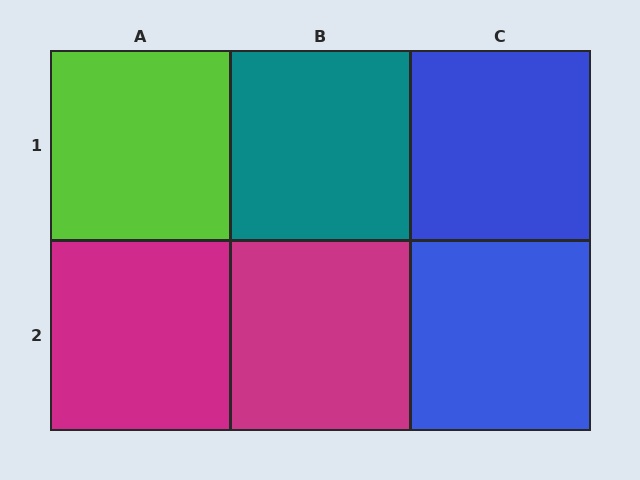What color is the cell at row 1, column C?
Blue.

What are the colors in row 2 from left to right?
Magenta, magenta, blue.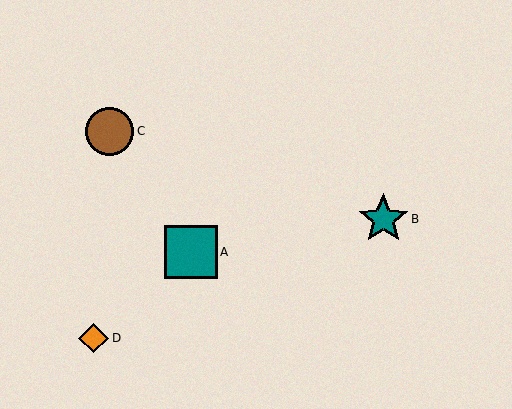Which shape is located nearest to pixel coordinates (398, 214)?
The teal star (labeled B) at (383, 219) is nearest to that location.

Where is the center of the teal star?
The center of the teal star is at (383, 219).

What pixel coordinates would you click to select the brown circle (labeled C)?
Click at (110, 131) to select the brown circle C.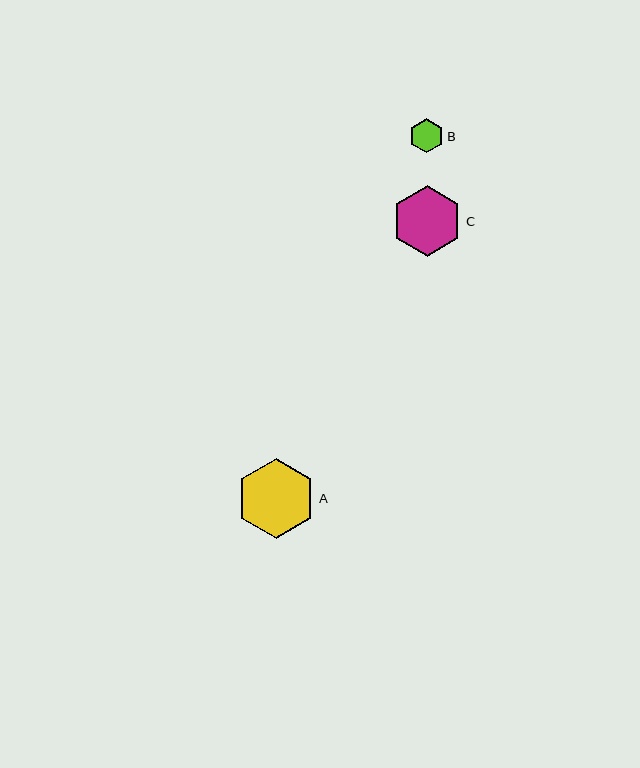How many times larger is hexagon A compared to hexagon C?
Hexagon A is approximately 1.1 times the size of hexagon C.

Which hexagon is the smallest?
Hexagon B is the smallest with a size of approximately 34 pixels.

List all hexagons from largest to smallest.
From largest to smallest: A, C, B.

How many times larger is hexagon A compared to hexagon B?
Hexagon A is approximately 2.3 times the size of hexagon B.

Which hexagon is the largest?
Hexagon A is the largest with a size of approximately 80 pixels.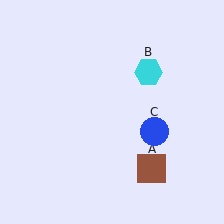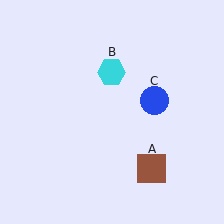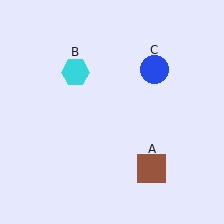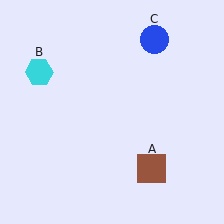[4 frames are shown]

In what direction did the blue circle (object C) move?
The blue circle (object C) moved up.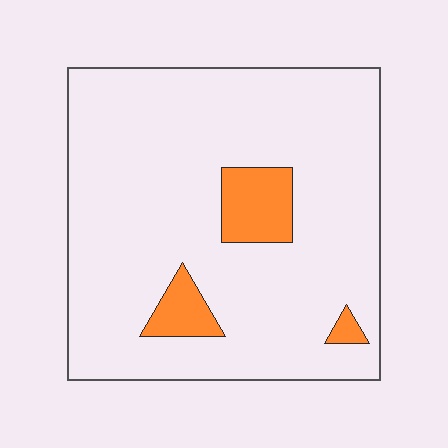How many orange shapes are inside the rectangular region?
3.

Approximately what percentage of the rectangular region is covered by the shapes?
Approximately 10%.